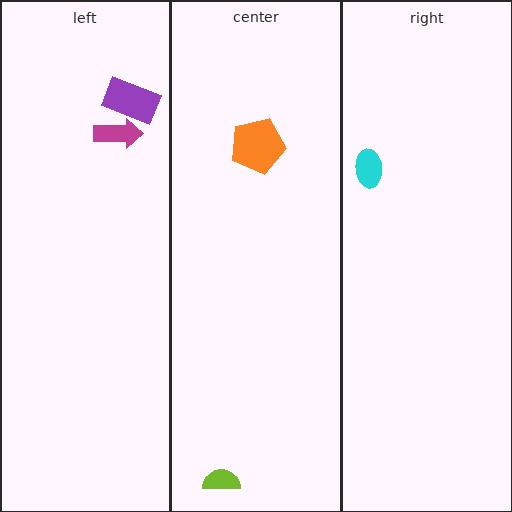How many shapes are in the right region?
1.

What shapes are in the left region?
The purple rectangle, the magenta arrow.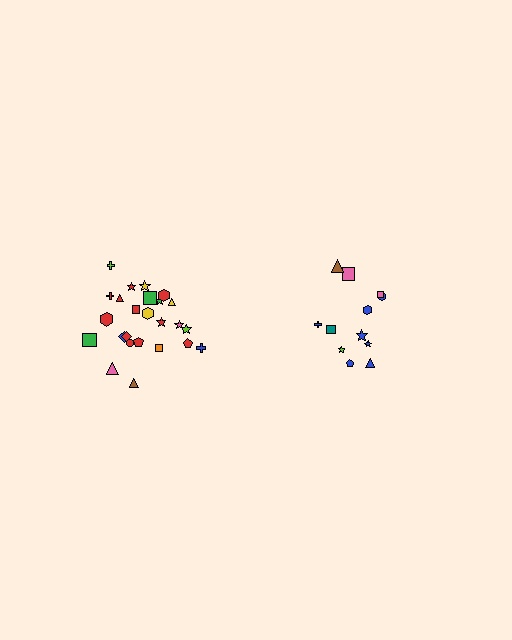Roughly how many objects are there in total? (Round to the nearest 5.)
Roughly 35 objects in total.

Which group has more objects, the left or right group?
The left group.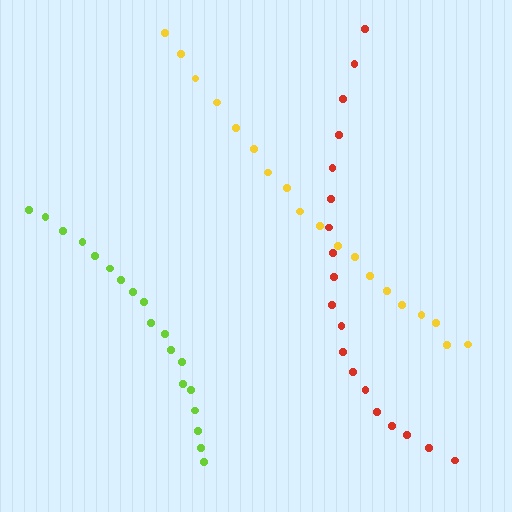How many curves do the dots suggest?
There are 3 distinct paths.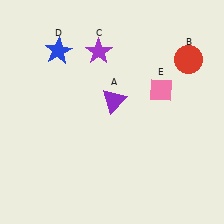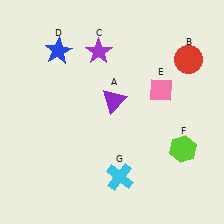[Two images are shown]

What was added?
A lime hexagon (F), a cyan cross (G) were added in Image 2.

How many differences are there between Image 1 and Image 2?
There are 2 differences between the two images.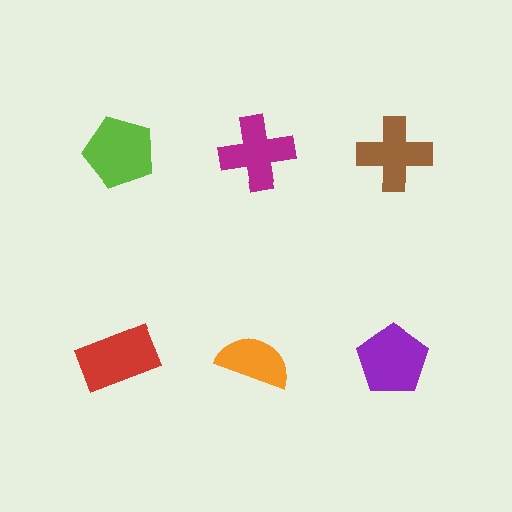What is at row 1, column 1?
A lime pentagon.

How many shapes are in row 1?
3 shapes.